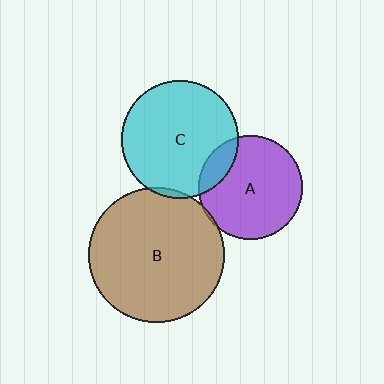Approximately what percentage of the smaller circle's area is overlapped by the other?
Approximately 5%.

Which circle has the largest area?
Circle B (brown).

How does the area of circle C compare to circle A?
Approximately 1.3 times.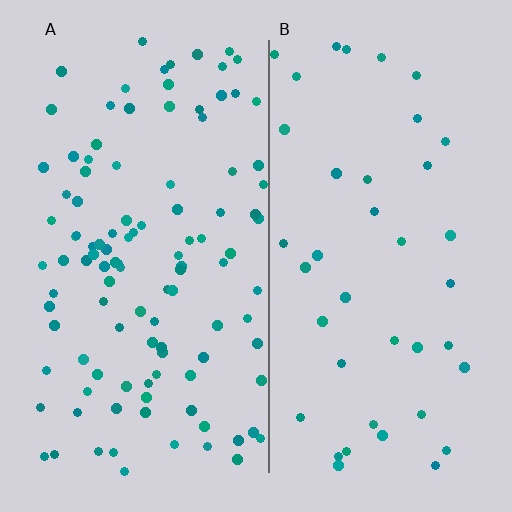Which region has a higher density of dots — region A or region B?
A (the left).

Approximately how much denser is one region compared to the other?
Approximately 2.7× — region A over region B.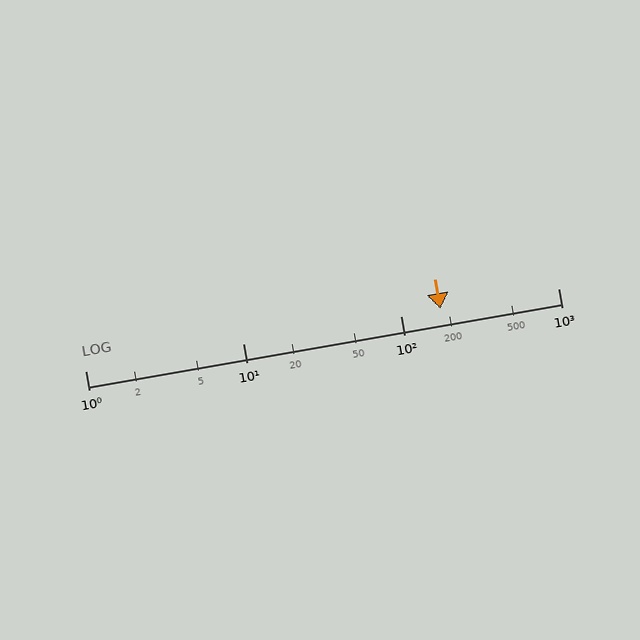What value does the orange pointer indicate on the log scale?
The pointer indicates approximately 180.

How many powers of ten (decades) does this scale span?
The scale spans 3 decades, from 1 to 1000.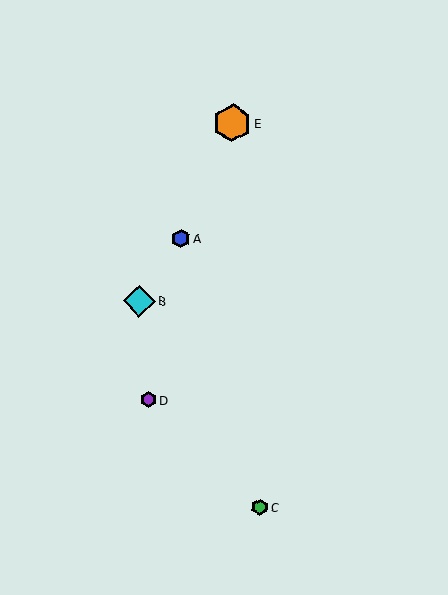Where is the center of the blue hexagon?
The center of the blue hexagon is at (181, 239).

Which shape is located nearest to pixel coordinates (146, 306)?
The cyan diamond (labeled B) at (139, 301) is nearest to that location.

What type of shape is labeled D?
Shape D is a purple hexagon.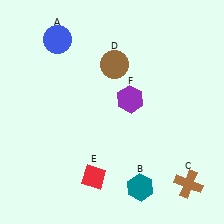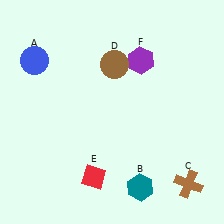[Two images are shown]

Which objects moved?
The objects that moved are: the blue circle (A), the purple hexagon (F).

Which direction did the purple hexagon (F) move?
The purple hexagon (F) moved up.